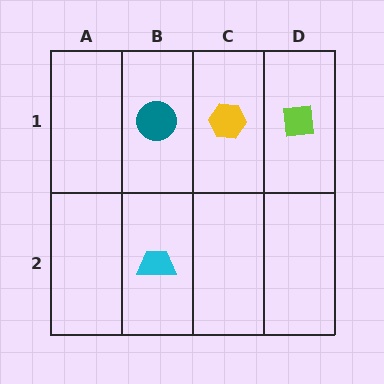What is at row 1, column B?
A teal circle.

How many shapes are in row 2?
1 shape.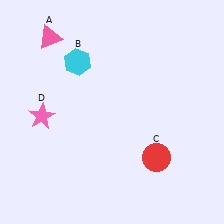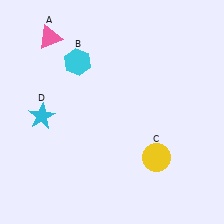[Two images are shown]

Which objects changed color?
C changed from red to yellow. D changed from pink to cyan.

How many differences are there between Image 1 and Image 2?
There are 2 differences between the two images.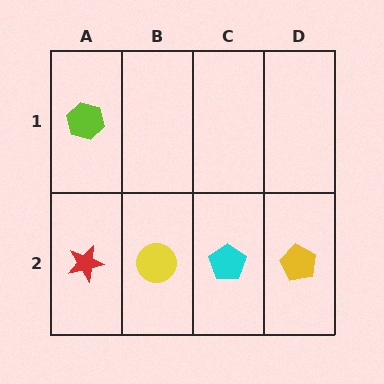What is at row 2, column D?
A yellow pentagon.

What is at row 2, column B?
A yellow circle.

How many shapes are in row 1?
1 shape.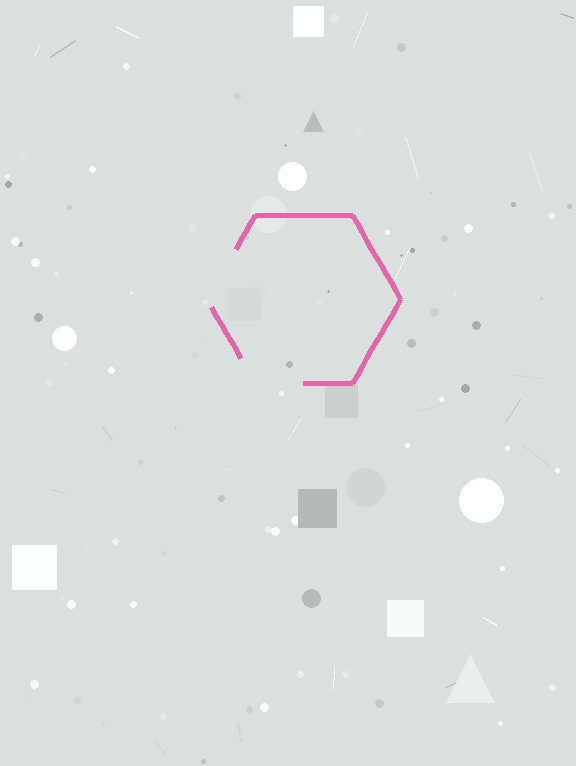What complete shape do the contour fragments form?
The contour fragments form a hexagon.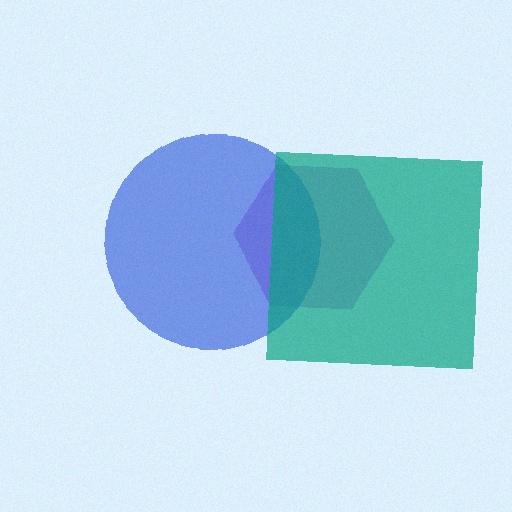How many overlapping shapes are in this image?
There are 3 overlapping shapes in the image.